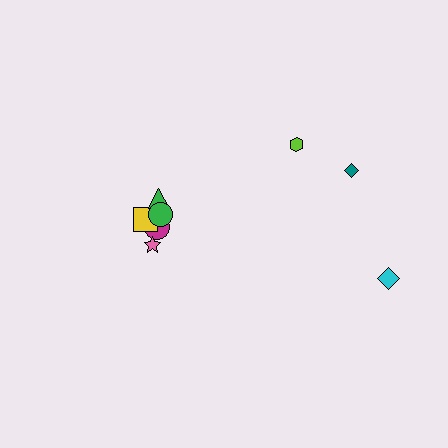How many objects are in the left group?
There are 5 objects.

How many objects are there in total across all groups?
There are 8 objects.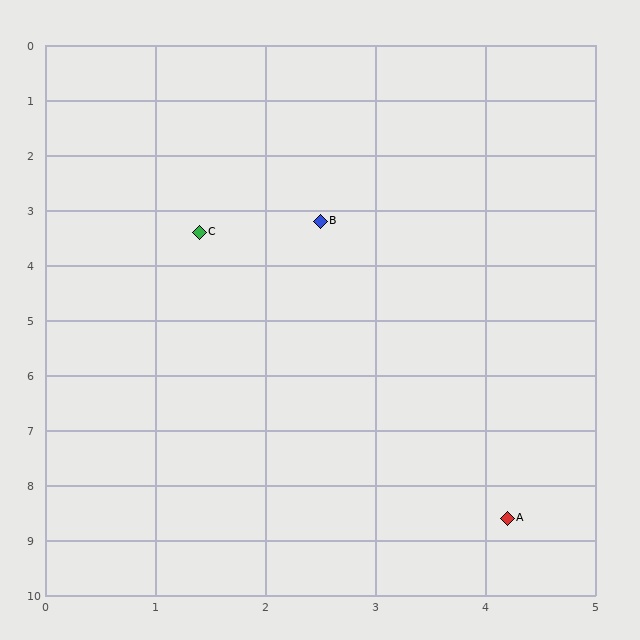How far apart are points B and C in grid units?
Points B and C are about 1.1 grid units apart.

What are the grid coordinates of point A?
Point A is at approximately (4.2, 8.6).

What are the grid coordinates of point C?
Point C is at approximately (1.4, 3.4).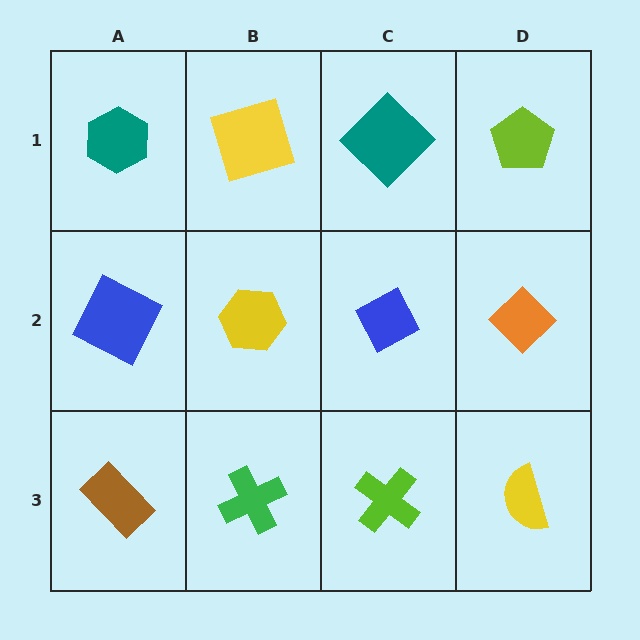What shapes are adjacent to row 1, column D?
An orange diamond (row 2, column D), a teal diamond (row 1, column C).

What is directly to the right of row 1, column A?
A yellow square.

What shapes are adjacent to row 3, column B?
A yellow hexagon (row 2, column B), a brown rectangle (row 3, column A), a lime cross (row 3, column C).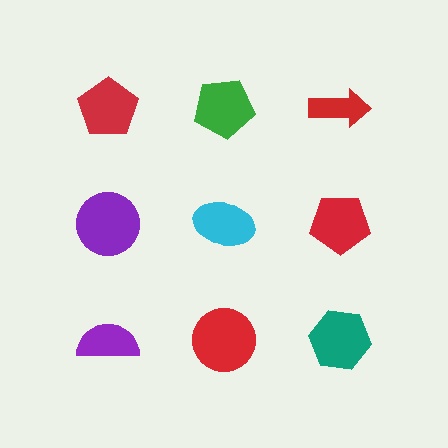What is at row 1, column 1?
A red pentagon.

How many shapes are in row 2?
3 shapes.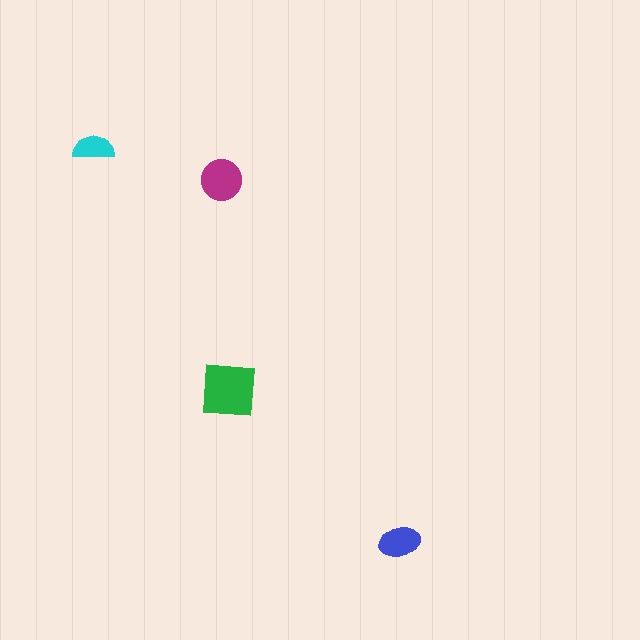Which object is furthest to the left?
The cyan semicircle is leftmost.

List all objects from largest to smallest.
The green square, the magenta circle, the blue ellipse, the cyan semicircle.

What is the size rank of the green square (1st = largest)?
1st.